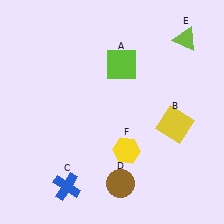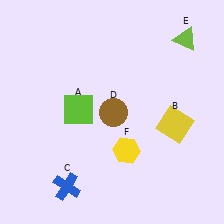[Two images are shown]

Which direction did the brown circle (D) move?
The brown circle (D) moved up.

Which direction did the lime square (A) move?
The lime square (A) moved down.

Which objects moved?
The objects that moved are: the lime square (A), the brown circle (D).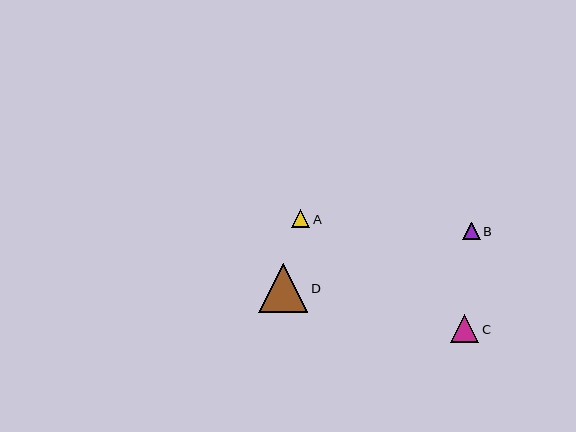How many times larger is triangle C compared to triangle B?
Triangle C is approximately 1.6 times the size of triangle B.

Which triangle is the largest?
Triangle D is the largest with a size of approximately 49 pixels.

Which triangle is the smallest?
Triangle B is the smallest with a size of approximately 17 pixels.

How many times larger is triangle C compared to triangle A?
Triangle C is approximately 1.6 times the size of triangle A.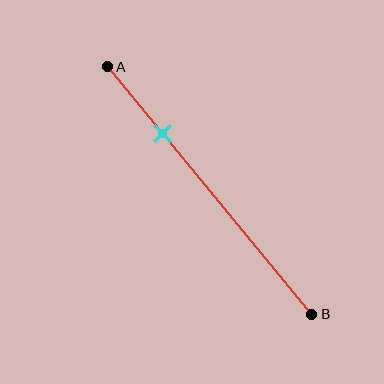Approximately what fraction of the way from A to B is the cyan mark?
The cyan mark is approximately 25% of the way from A to B.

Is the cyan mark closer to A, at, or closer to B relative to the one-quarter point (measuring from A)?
The cyan mark is approximately at the one-quarter point of segment AB.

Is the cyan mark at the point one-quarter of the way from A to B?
Yes, the mark is approximately at the one-quarter point.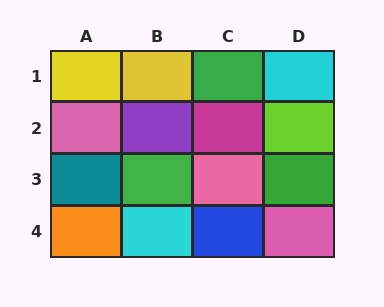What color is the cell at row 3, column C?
Pink.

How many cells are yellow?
2 cells are yellow.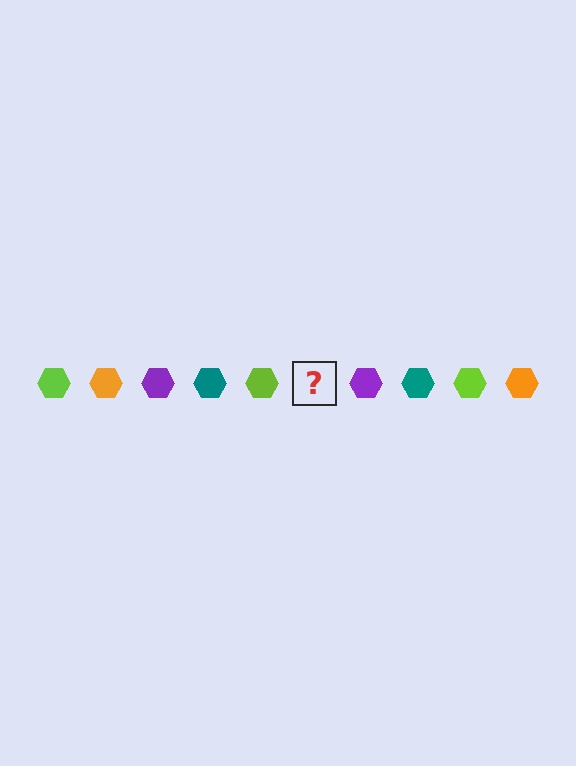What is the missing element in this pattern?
The missing element is an orange hexagon.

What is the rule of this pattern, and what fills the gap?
The rule is that the pattern cycles through lime, orange, purple, teal hexagons. The gap should be filled with an orange hexagon.